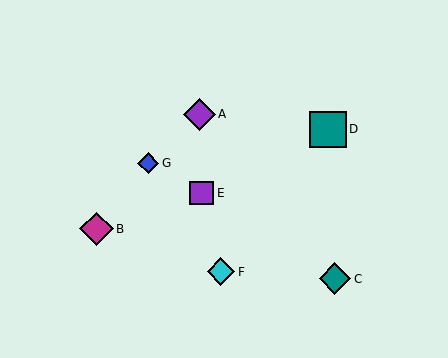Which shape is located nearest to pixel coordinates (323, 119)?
The teal square (labeled D) at (328, 129) is nearest to that location.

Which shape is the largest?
The teal square (labeled D) is the largest.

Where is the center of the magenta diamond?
The center of the magenta diamond is at (97, 229).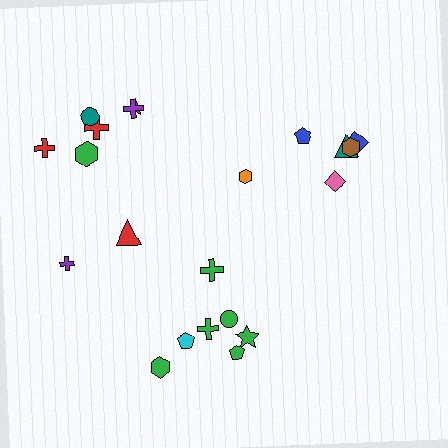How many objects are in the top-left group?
There are 8 objects.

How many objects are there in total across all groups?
There are 21 objects.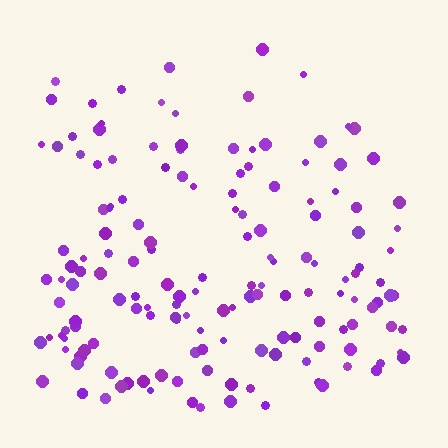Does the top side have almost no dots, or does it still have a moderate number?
Still a moderate number, just noticeably fewer than the bottom.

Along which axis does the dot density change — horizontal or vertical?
Vertical.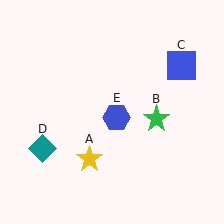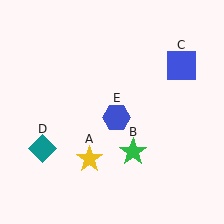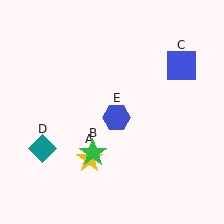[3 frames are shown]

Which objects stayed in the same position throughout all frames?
Yellow star (object A) and blue square (object C) and teal diamond (object D) and blue hexagon (object E) remained stationary.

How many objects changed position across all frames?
1 object changed position: green star (object B).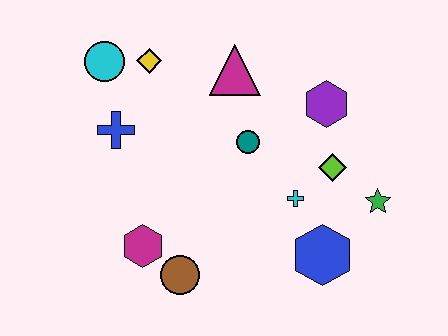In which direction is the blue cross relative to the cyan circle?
The blue cross is below the cyan circle.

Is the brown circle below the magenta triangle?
Yes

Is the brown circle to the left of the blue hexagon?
Yes